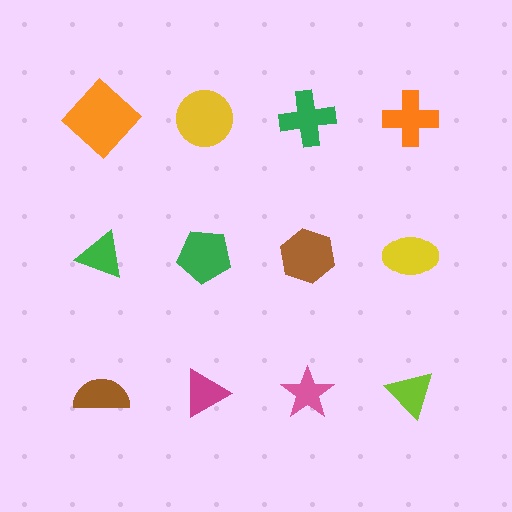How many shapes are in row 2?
4 shapes.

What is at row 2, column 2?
A green pentagon.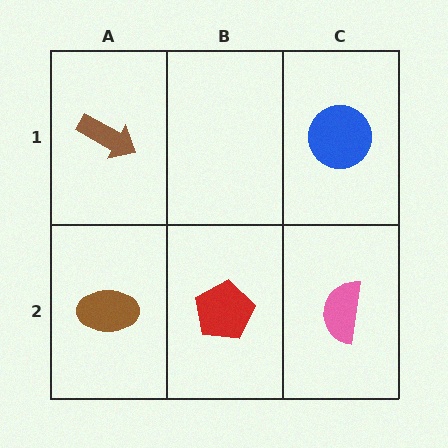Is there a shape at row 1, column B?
No, that cell is empty.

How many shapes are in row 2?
3 shapes.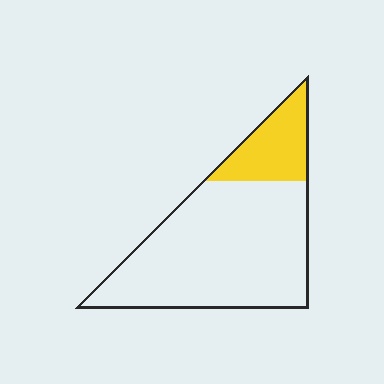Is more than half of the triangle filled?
No.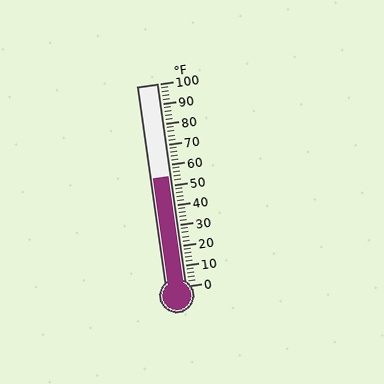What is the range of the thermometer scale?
The thermometer scale ranges from 0°F to 100°F.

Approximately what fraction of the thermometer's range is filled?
The thermometer is filled to approximately 55% of its range.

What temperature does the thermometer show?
The thermometer shows approximately 54°F.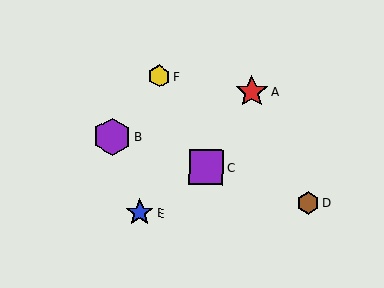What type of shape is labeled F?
Shape F is a yellow hexagon.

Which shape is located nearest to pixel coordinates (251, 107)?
The red star (labeled A) at (252, 92) is nearest to that location.